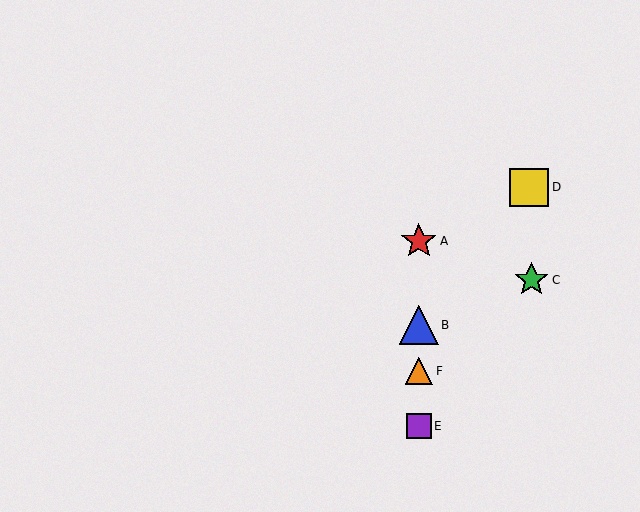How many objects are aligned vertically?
4 objects (A, B, E, F) are aligned vertically.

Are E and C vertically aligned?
No, E is at x≈419 and C is at x≈532.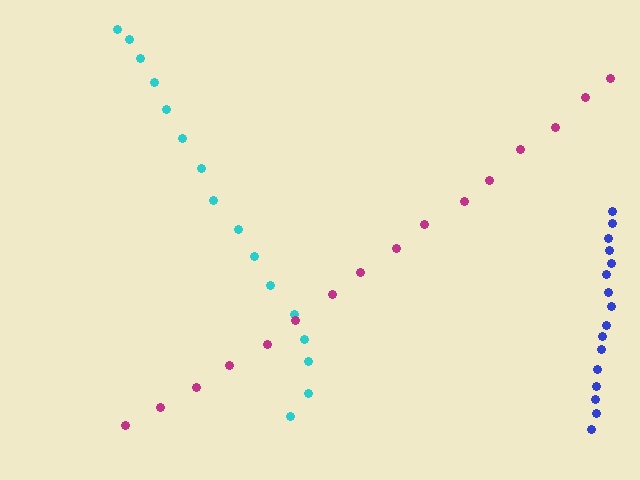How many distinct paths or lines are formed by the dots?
There are 3 distinct paths.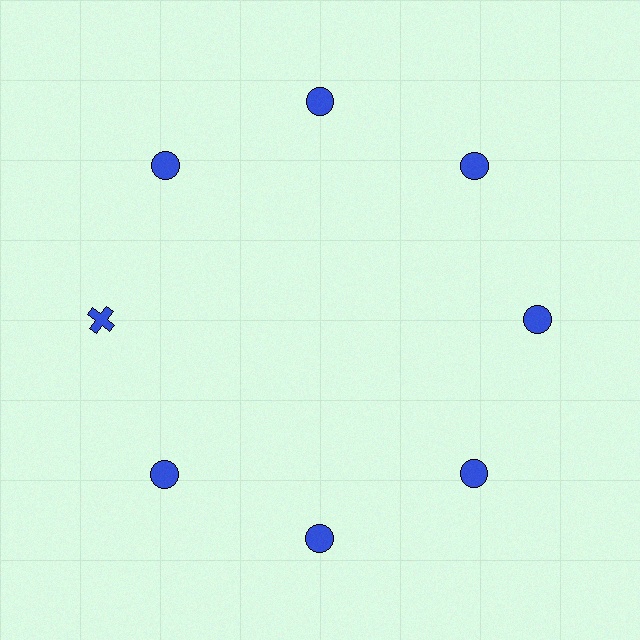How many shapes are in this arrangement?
There are 8 shapes arranged in a ring pattern.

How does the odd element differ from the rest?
It has a different shape: cross instead of circle.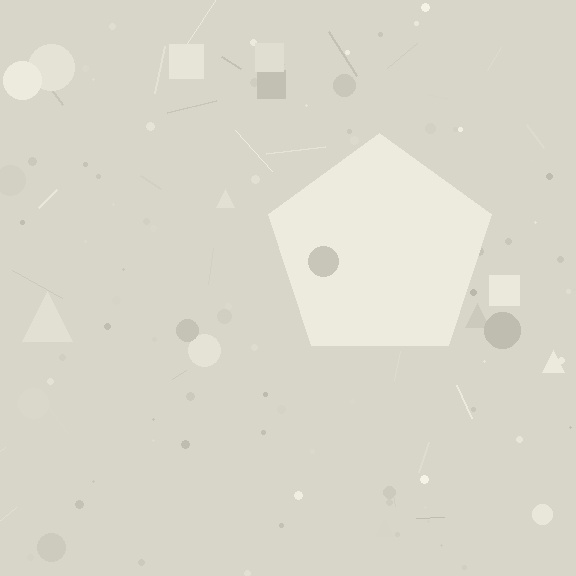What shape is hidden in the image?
A pentagon is hidden in the image.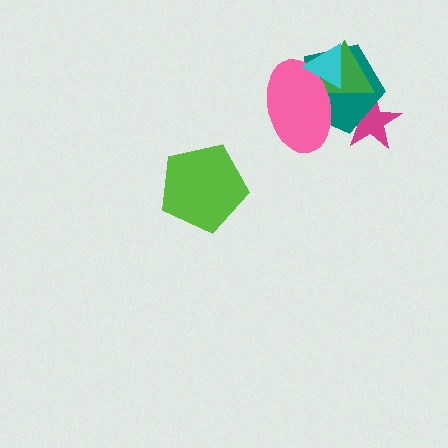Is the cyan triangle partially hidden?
No, no other shape covers it.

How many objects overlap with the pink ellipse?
3 objects overlap with the pink ellipse.